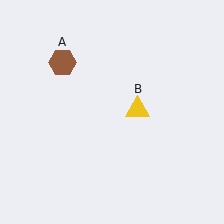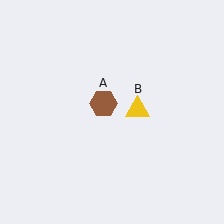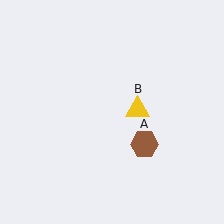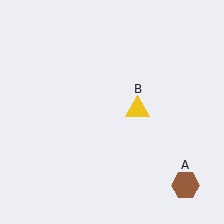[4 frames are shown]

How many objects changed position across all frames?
1 object changed position: brown hexagon (object A).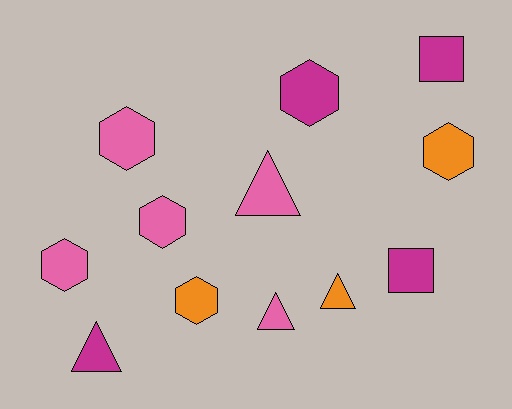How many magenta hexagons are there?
There is 1 magenta hexagon.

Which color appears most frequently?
Pink, with 5 objects.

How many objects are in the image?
There are 12 objects.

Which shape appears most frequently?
Hexagon, with 6 objects.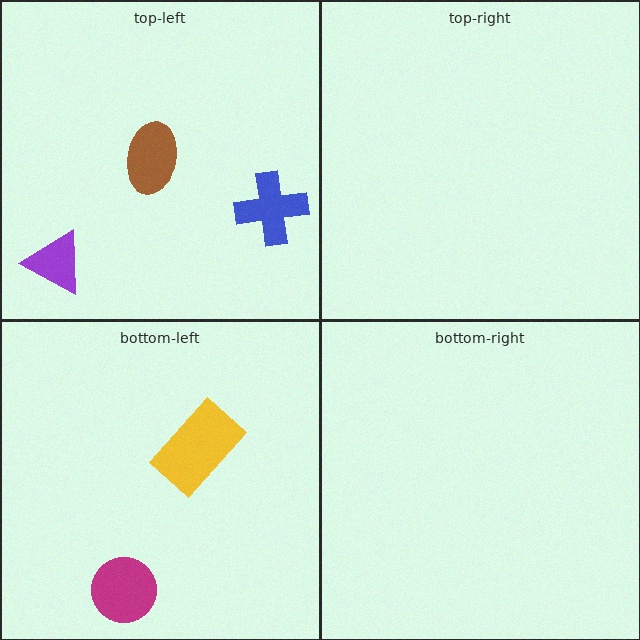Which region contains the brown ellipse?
The top-left region.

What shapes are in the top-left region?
The blue cross, the purple triangle, the brown ellipse.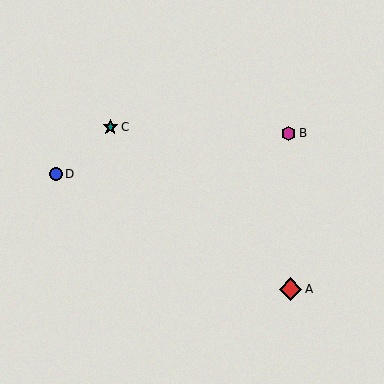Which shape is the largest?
The red diamond (labeled A) is the largest.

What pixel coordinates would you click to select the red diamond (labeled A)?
Click at (291, 289) to select the red diamond A.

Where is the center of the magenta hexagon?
The center of the magenta hexagon is at (289, 133).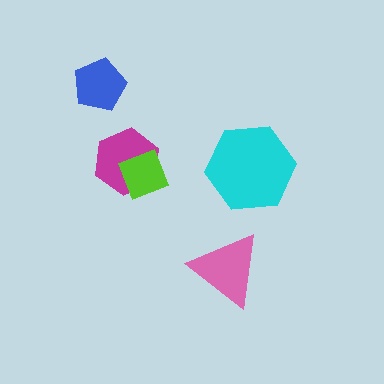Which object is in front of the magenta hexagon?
The lime diamond is in front of the magenta hexagon.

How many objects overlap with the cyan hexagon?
0 objects overlap with the cyan hexagon.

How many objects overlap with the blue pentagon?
0 objects overlap with the blue pentagon.